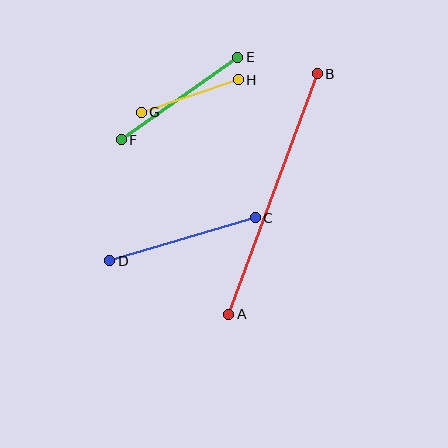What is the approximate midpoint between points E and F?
The midpoint is at approximately (180, 98) pixels.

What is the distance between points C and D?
The distance is approximately 152 pixels.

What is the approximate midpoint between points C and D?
The midpoint is at approximately (182, 239) pixels.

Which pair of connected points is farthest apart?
Points A and B are farthest apart.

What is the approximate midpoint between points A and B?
The midpoint is at approximately (273, 194) pixels.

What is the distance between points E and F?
The distance is approximately 143 pixels.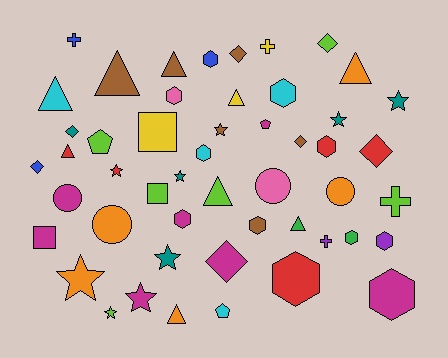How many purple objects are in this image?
There are 2 purple objects.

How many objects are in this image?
There are 50 objects.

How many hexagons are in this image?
There are 11 hexagons.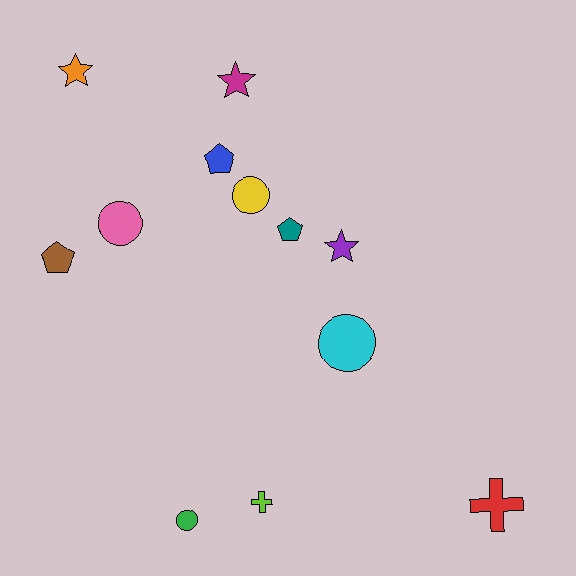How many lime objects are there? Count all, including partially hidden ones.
There is 1 lime object.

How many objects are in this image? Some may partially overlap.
There are 12 objects.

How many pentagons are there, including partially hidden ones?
There are 3 pentagons.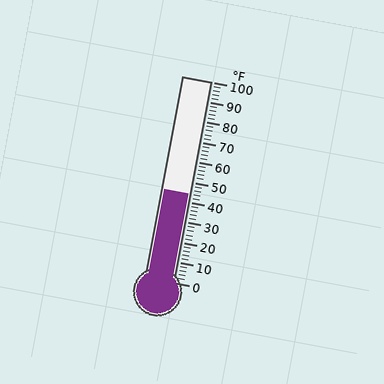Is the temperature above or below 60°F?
The temperature is below 60°F.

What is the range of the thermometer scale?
The thermometer scale ranges from 0°F to 100°F.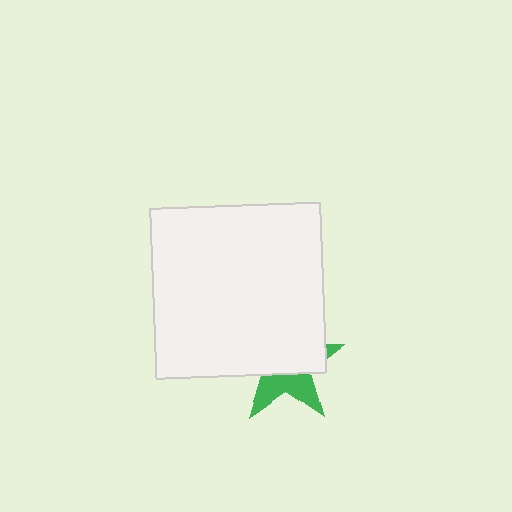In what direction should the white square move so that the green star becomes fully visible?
The white square should move up. That is the shortest direction to clear the overlap and leave the green star fully visible.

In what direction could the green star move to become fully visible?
The green star could move down. That would shift it out from behind the white square entirely.